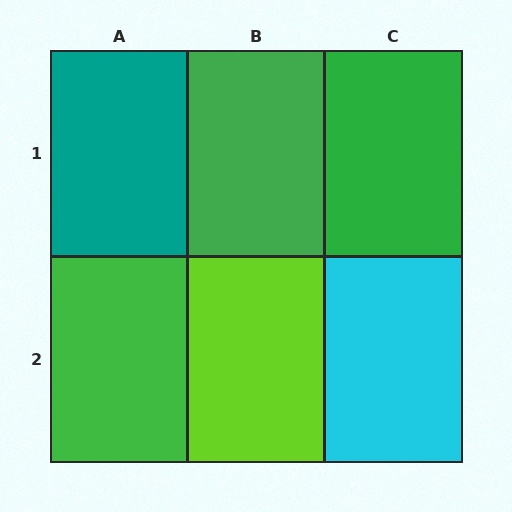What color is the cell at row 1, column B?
Green.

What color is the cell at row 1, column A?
Teal.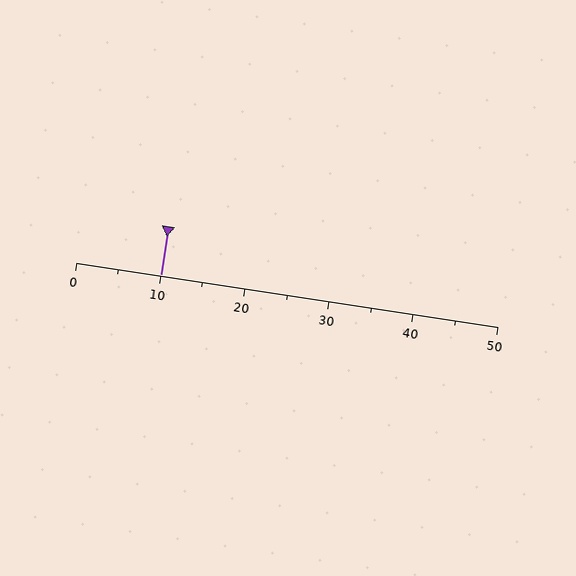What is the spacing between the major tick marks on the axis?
The major ticks are spaced 10 apart.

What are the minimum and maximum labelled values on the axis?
The axis runs from 0 to 50.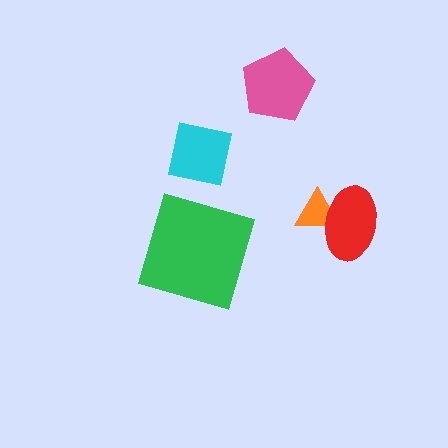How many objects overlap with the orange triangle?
1 object overlaps with the orange triangle.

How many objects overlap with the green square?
0 objects overlap with the green square.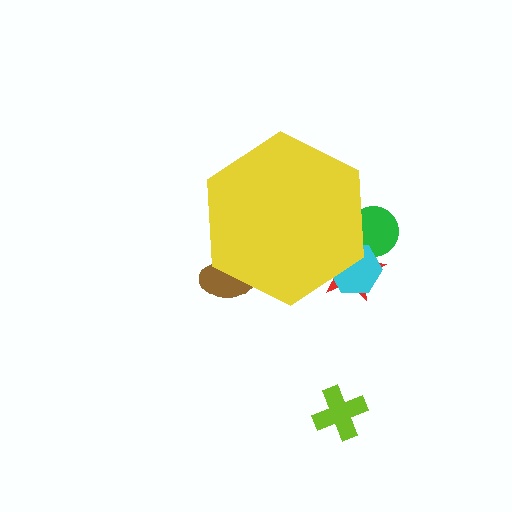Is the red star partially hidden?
Yes, the red star is partially hidden behind the yellow hexagon.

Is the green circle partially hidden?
Yes, the green circle is partially hidden behind the yellow hexagon.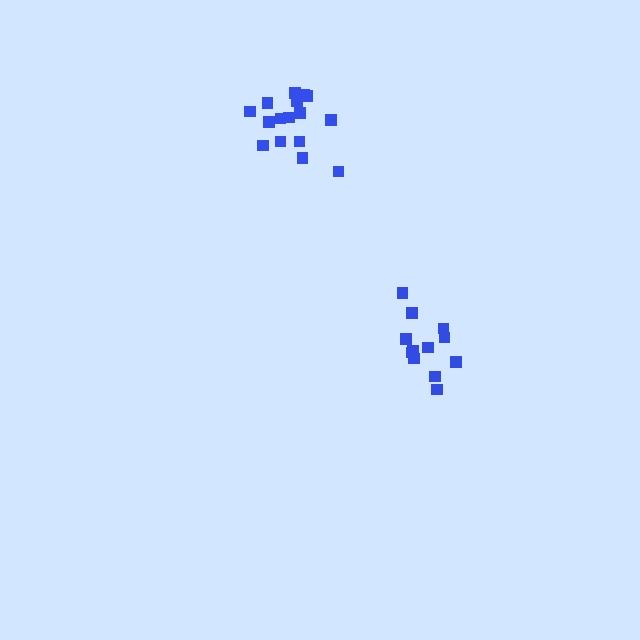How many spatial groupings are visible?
There are 2 spatial groupings.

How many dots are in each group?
Group 1: 12 dots, Group 2: 16 dots (28 total).